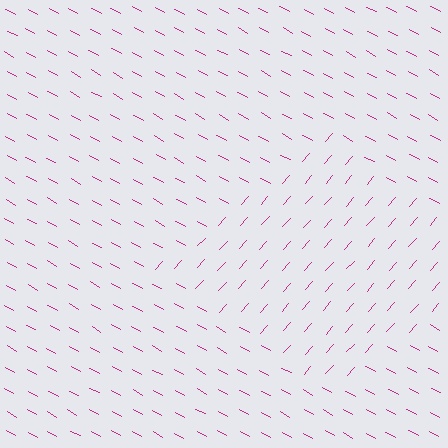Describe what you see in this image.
The image is filled with small magenta line segments. A diamond region in the image has lines oriented differently from the surrounding lines, creating a visible texture boundary.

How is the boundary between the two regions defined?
The boundary is defined purely by a change in line orientation (approximately 78 degrees difference). All lines are the same color and thickness.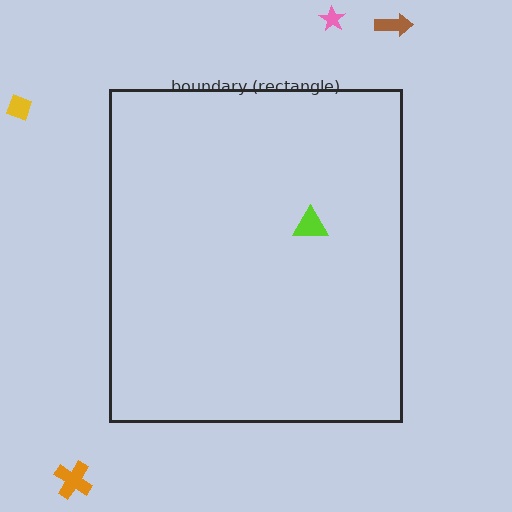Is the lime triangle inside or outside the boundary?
Inside.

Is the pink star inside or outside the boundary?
Outside.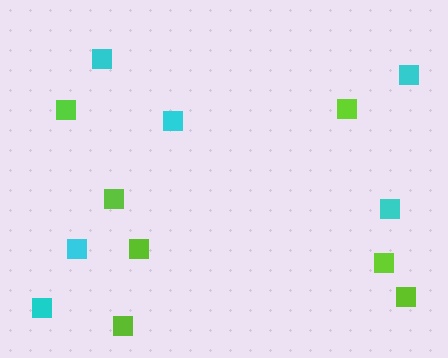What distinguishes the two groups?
There are 2 groups: one group of lime squares (7) and one group of cyan squares (6).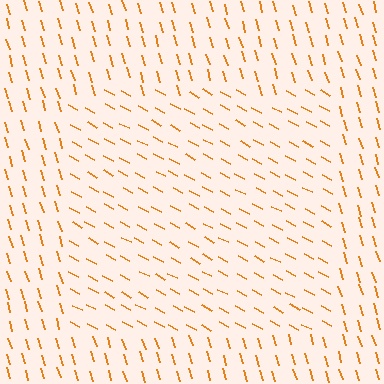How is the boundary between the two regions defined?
The boundary is defined purely by a change in line orientation (approximately 45 degrees difference). All lines are the same color and thickness.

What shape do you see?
I see a rectangle.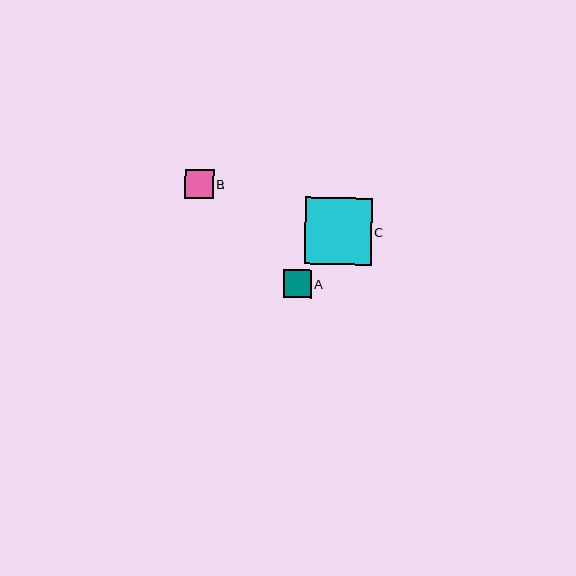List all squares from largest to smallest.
From largest to smallest: C, B, A.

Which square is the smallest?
Square A is the smallest with a size of approximately 28 pixels.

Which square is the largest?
Square C is the largest with a size of approximately 67 pixels.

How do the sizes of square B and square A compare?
Square B and square A are approximately the same size.